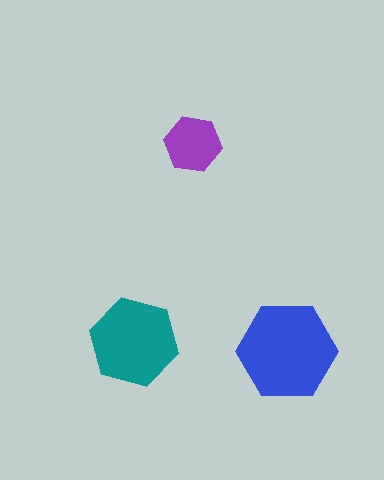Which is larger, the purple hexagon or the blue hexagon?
The blue one.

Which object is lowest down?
The blue hexagon is bottommost.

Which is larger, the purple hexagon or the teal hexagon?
The teal one.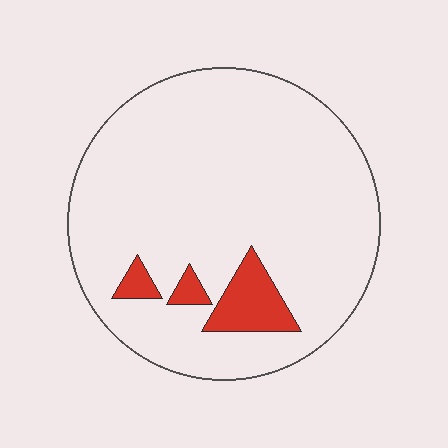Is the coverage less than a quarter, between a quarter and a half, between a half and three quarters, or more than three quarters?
Less than a quarter.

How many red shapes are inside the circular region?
3.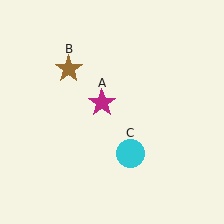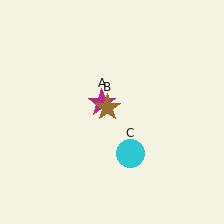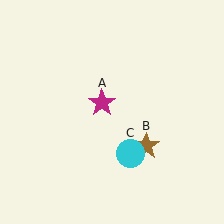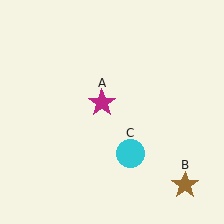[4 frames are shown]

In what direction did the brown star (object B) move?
The brown star (object B) moved down and to the right.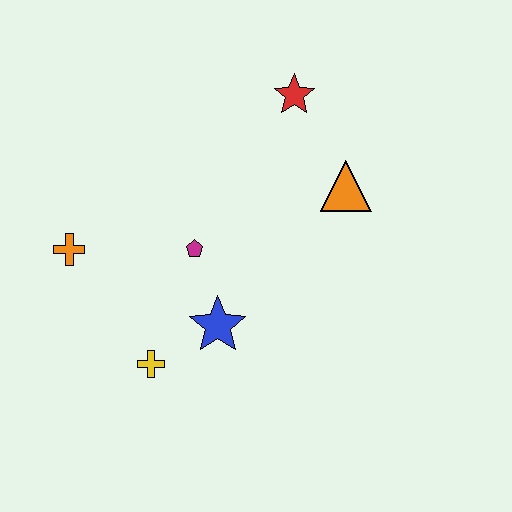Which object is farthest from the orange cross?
The orange triangle is farthest from the orange cross.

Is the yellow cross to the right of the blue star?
No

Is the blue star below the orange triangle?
Yes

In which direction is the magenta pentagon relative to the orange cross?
The magenta pentagon is to the right of the orange cross.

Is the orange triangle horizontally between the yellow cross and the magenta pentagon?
No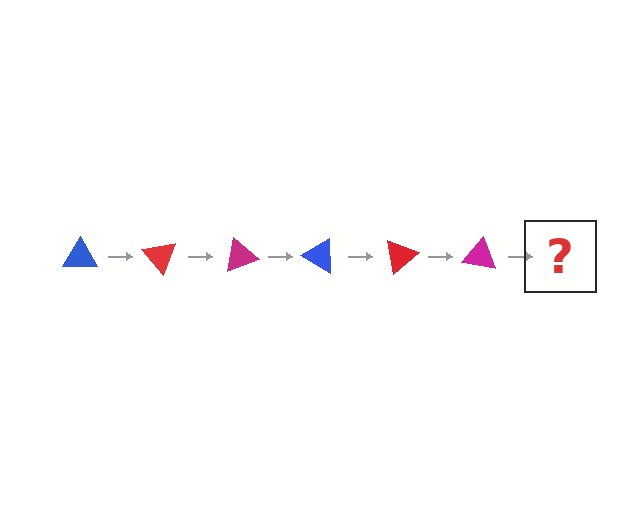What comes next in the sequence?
The next element should be a blue triangle, rotated 300 degrees from the start.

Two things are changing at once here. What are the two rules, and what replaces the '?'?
The two rules are that it rotates 50 degrees each step and the color cycles through blue, red, and magenta. The '?' should be a blue triangle, rotated 300 degrees from the start.